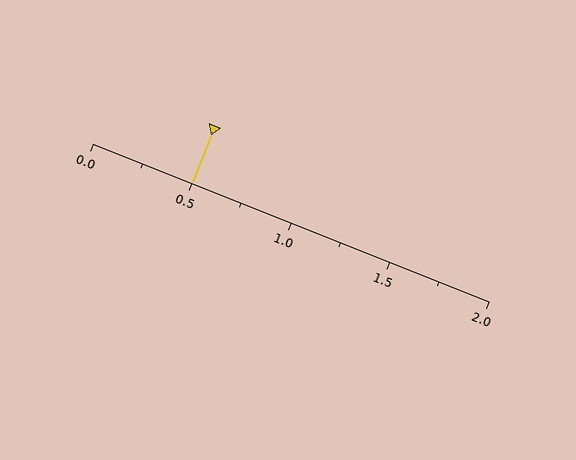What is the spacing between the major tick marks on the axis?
The major ticks are spaced 0.5 apart.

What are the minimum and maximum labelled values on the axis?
The axis runs from 0.0 to 2.0.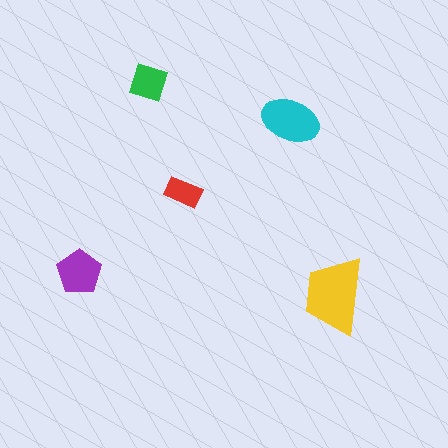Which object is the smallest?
The red rectangle.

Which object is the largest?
The yellow trapezoid.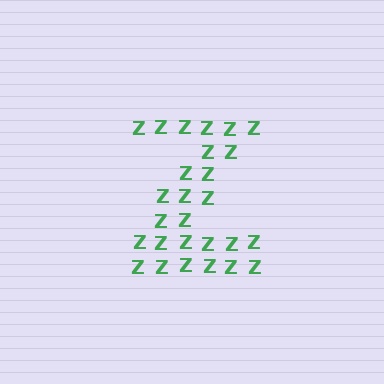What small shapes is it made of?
It is made of small letter Z's.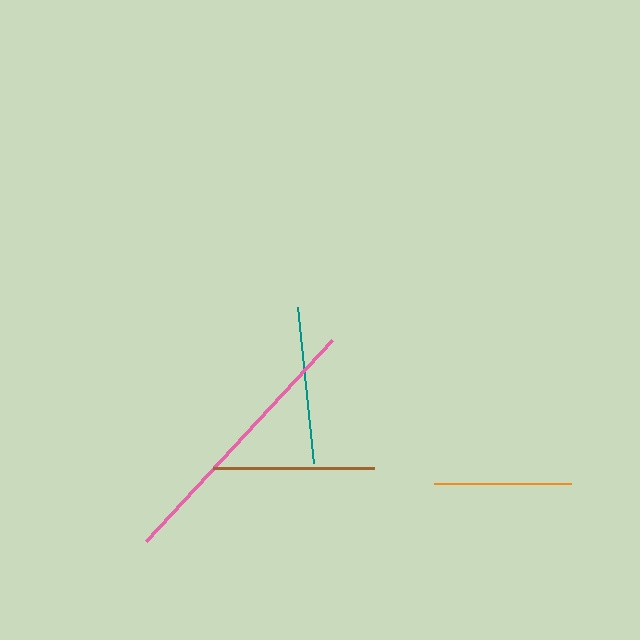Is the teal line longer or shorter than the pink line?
The pink line is longer than the teal line.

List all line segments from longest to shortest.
From longest to shortest: pink, brown, teal, orange.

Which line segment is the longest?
The pink line is the longest at approximately 274 pixels.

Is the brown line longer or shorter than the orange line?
The brown line is longer than the orange line.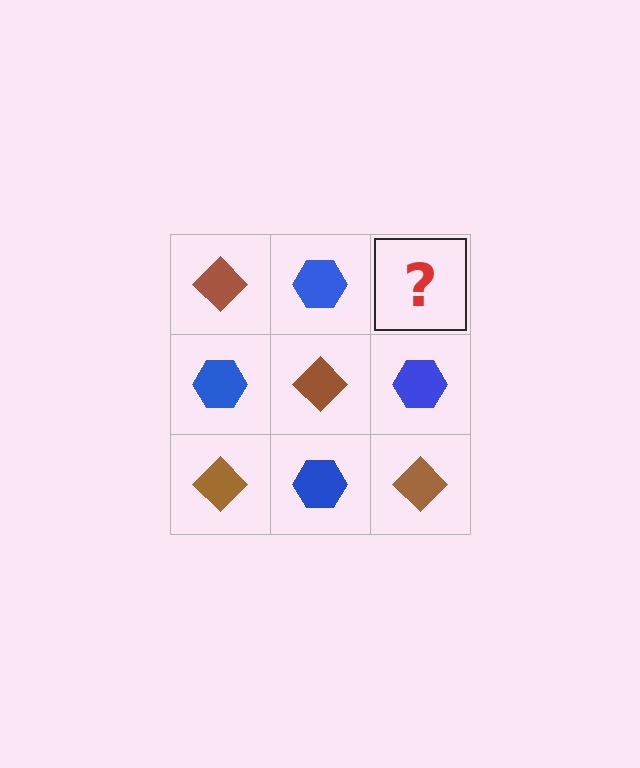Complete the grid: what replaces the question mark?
The question mark should be replaced with a brown diamond.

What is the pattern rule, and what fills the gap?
The rule is that it alternates brown diamond and blue hexagon in a checkerboard pattern. The gap should be filled with a brown diamond.